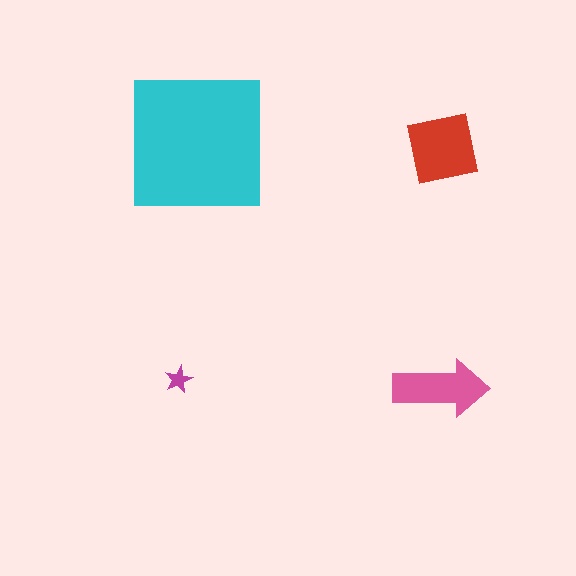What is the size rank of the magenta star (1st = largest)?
4th.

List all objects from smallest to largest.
The magenta star, the pink arrow, the red square, the cyan square.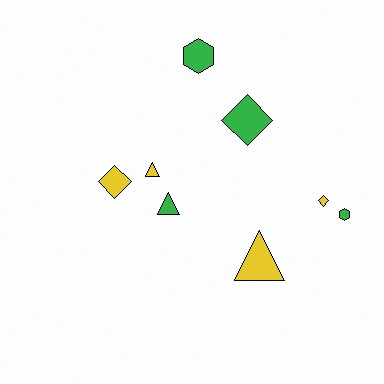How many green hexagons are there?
There are 2 green hexagons.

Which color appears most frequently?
Yellow, with 4 objects.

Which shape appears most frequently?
Triangle, with 3 objects.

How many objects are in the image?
There are 8 objects.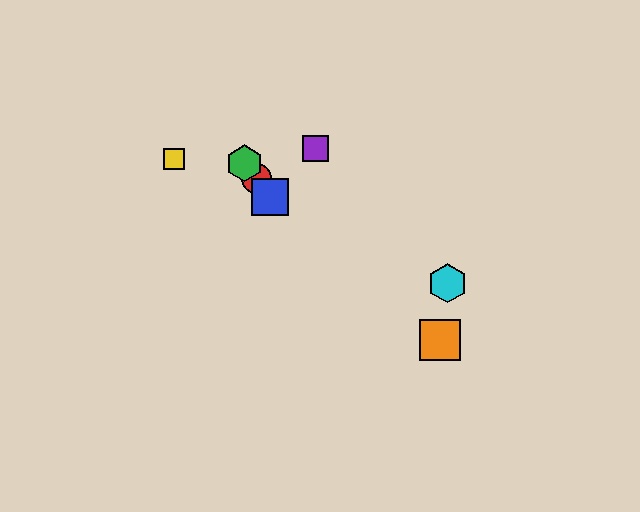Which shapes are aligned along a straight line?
The red circle, the blue square, the green hexagon are aligned along a straight line.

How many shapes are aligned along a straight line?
3 shapes (the red circle, the blue square, the green hexagon) are aligned along a straight line.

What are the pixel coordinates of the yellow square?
The yellow square is at (174, 159).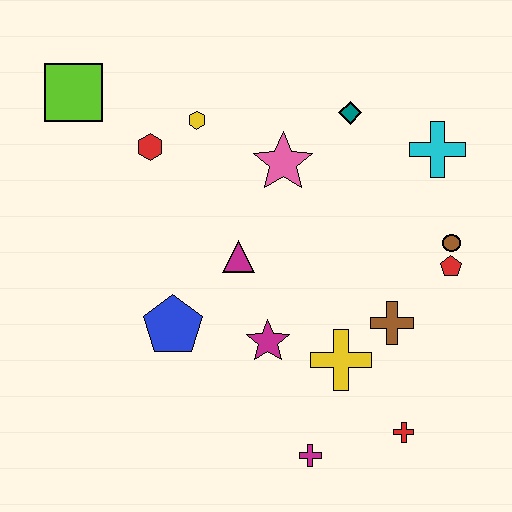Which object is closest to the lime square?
The red hexagon is closest to the lime square.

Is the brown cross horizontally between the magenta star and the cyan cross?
Yes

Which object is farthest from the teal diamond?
The magenta cross is farthest from the teal diamond.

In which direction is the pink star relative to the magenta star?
The pink star is above the magenta star.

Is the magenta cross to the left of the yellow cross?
Yes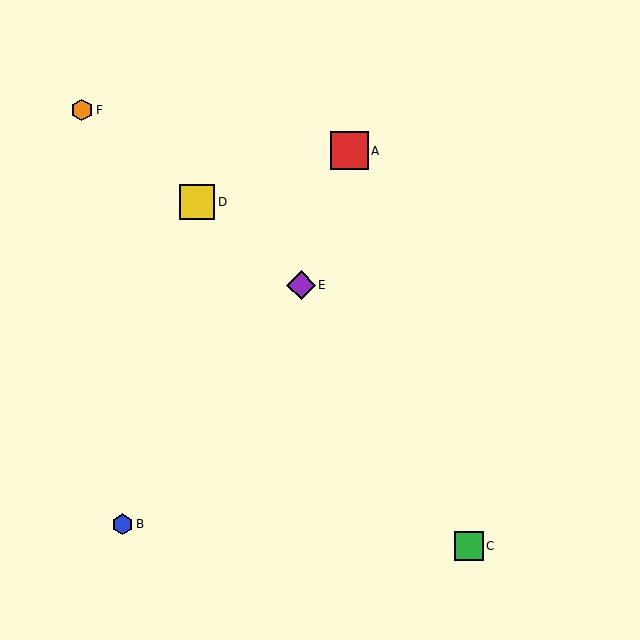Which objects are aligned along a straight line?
Objects D, E, F are aligned along a straight line.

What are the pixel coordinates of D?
Object D is at (197, 202).